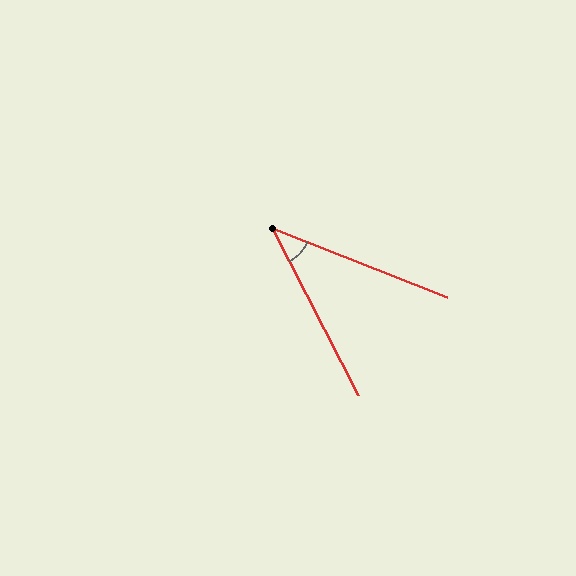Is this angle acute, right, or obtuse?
It is acute.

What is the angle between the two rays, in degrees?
Approximately 41 degrees.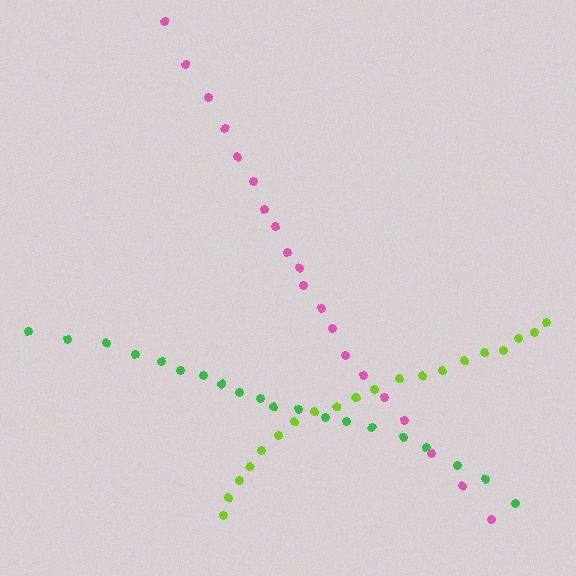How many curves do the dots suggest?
There are 3 distinct paths.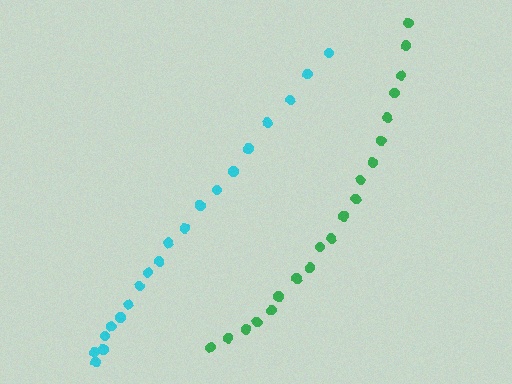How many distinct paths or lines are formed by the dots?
There are 2 distinct paths.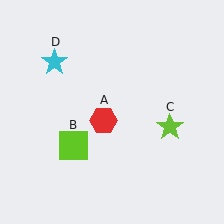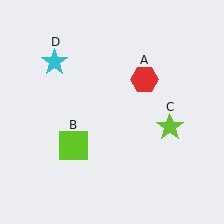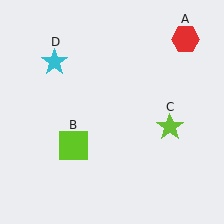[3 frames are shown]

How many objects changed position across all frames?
1 object changed position: red hexagon (object A).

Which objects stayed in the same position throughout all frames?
Lime square (object B) and lime star (object C) and cyan star (object D) remained stationary.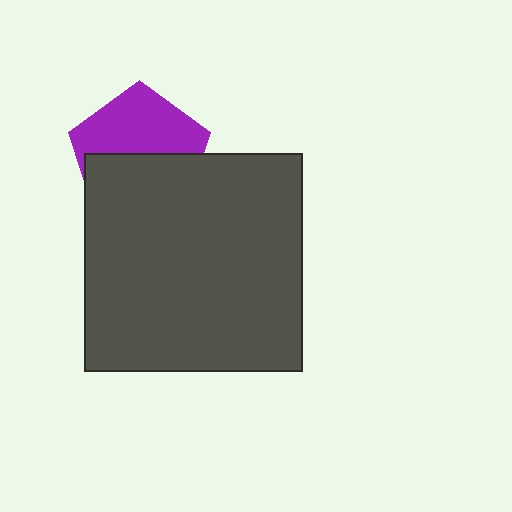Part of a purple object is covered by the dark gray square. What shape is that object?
It is a pentagon.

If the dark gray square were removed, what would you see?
You would see the complete purple pentagon.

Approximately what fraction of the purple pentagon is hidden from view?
Roughly 50% of the purple pentagon is hidden behind the dark gray square.